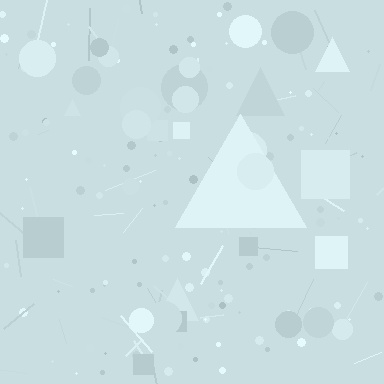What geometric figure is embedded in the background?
A triangle is embedded in the background.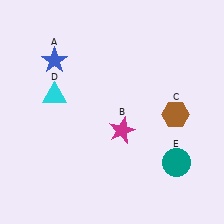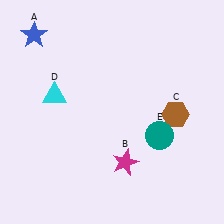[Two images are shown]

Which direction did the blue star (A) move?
The blue star (A) moved up.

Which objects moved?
The objects that moved are: the blue star (A), the magenta star (B), the teal circle (E).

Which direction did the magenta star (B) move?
The magenta star (B) moved down.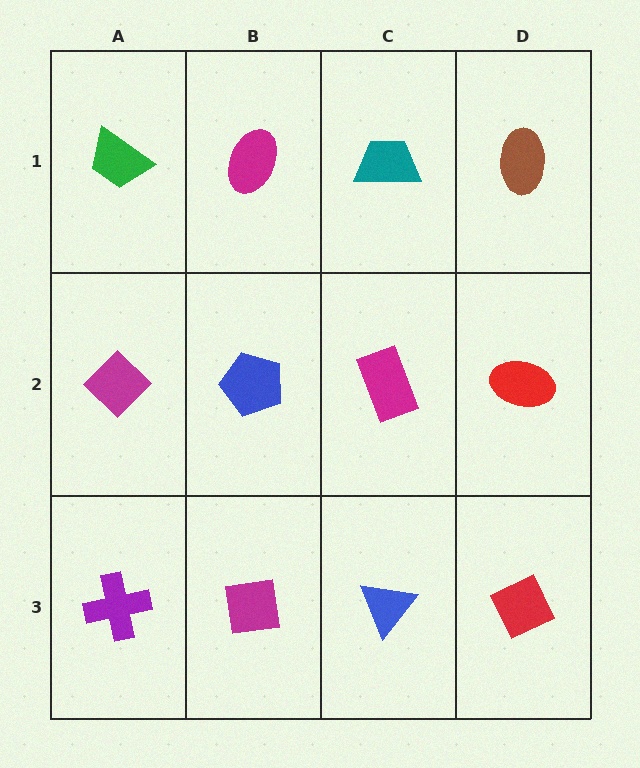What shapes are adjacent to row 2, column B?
A magenta ellipse (row 1, column B), a magenta square (row 3, column B), a magenta diamond (row 2, column A), a magenta rectangle (row 2, column C).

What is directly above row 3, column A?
A magenta diamond.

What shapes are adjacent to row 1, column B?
A blue pentagon (row 2, column B), a green trapezoid (row 1, column A), a teal trapezoid (row 1, column C).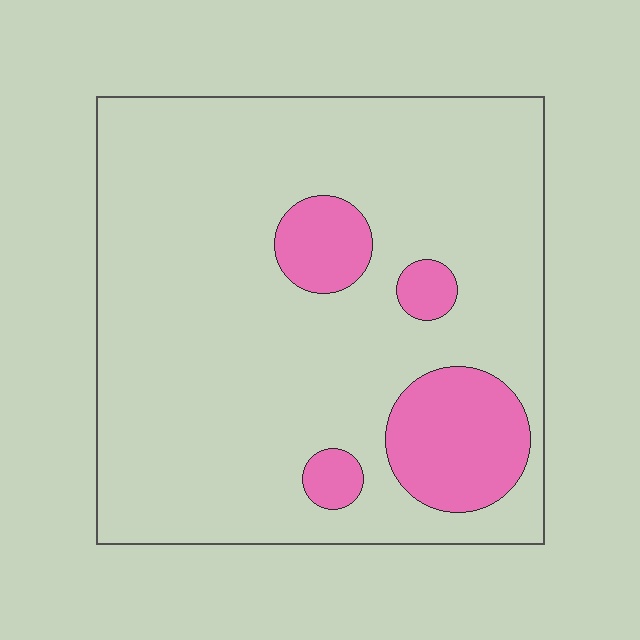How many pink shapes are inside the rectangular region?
4.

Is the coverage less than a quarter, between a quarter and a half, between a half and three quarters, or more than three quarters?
Less than a quarter.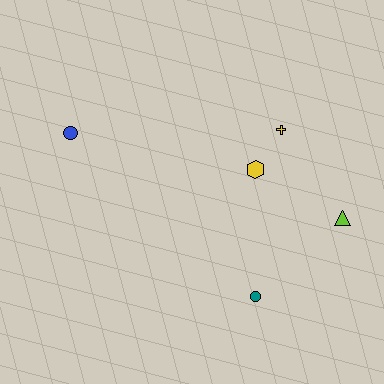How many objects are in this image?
There are 5 objects.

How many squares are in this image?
There are no squares.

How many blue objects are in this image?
There is 1 blue object.